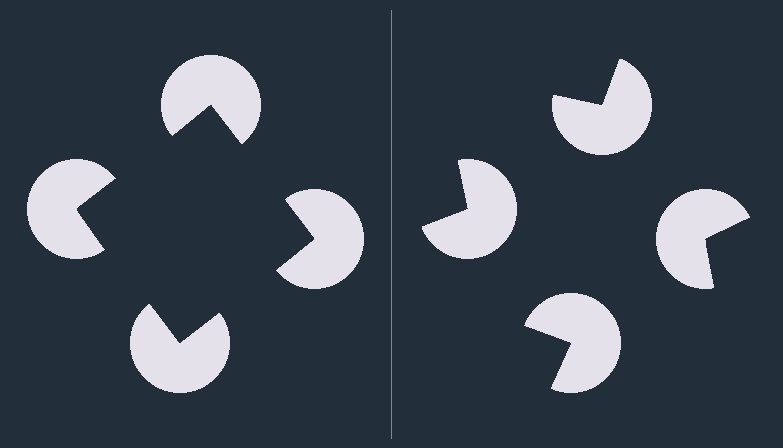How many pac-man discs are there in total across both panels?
8 — 4 on each side.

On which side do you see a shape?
An illusory square appears on the left side. On the right side the wedge cuts are rotated, so no coherent shape forms.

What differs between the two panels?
The pac-man discs are positioned identically on both sides; only the wedge orientations differ. On the left they align to a square; on the right they are misaligned.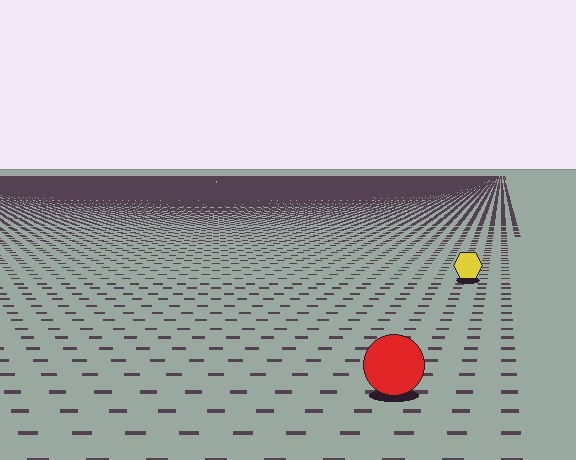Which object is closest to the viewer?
The red circle is closest. The texture marks near it are larger and more spread out.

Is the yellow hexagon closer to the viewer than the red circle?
No. The red circle is closer — you can tell from the texture gradient: the ground texture is coarser near it.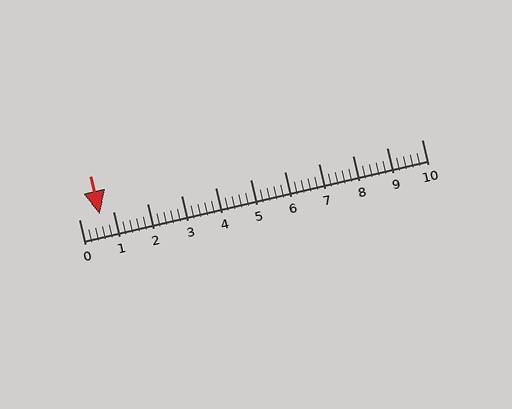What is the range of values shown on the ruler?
The ruler shows values from 0 to 10.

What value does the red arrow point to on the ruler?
The red arrow points to approximately 0.6.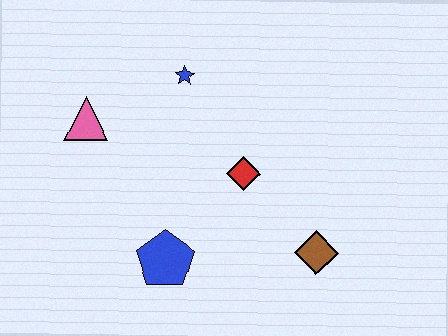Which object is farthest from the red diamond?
The pink triangle is farthest from the red diamond.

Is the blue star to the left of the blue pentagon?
No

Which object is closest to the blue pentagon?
The red diamond is closest to the blue pentagon.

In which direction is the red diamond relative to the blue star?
The red diamond is below the blue star.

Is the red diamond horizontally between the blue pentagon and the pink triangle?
No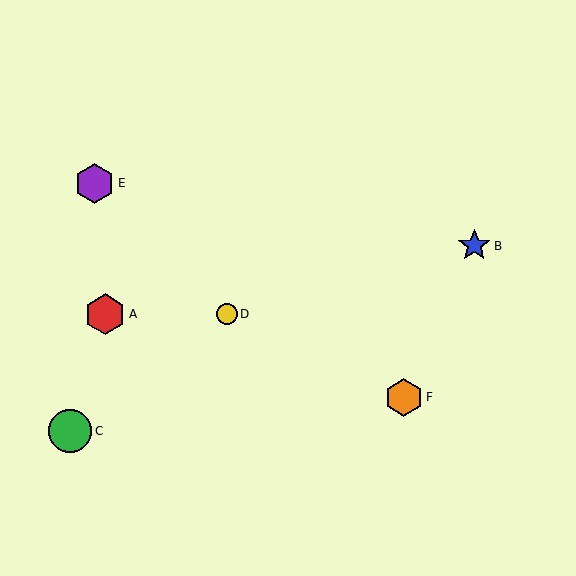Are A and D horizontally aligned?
Yes, both are at y≈314.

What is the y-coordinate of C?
Object C is at y≈431.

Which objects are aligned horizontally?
Objects A, D are aligned horizontally.